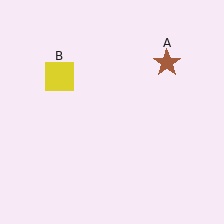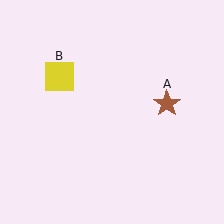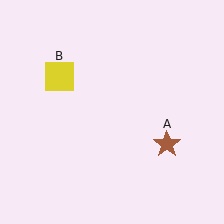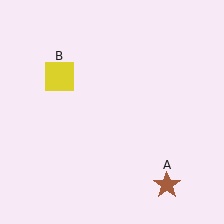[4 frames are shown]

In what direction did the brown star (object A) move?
The brown star (object A) moved down.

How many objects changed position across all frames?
1 object changed position: brown star (object A).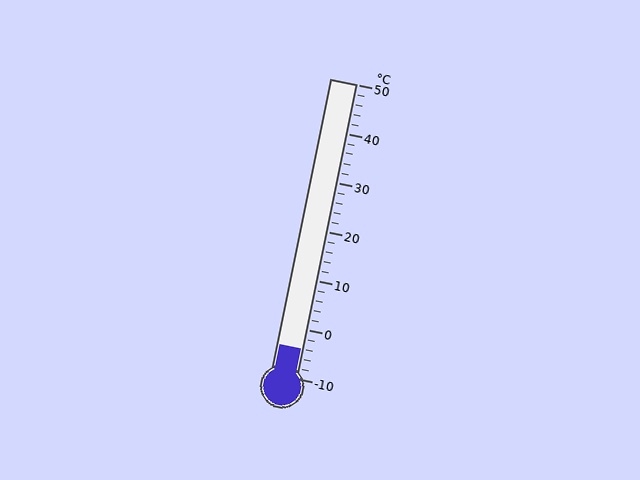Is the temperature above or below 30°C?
The temperature is below 30°C.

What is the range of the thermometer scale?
The thermometer scale ranges from -10°C to 50°C.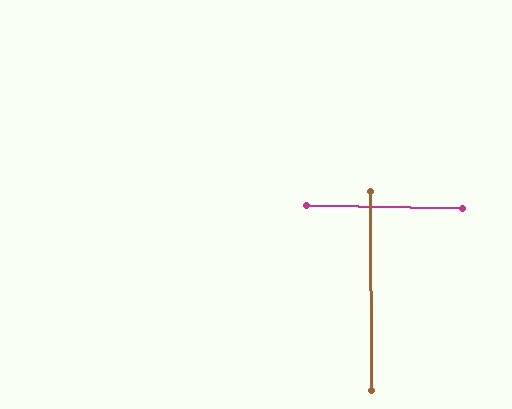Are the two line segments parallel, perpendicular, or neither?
Perpendicular — they meet at approximately 89°.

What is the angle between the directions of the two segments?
Approximately 89 degrees.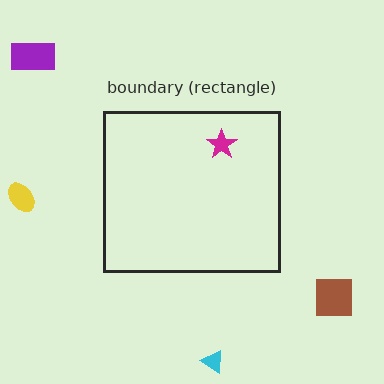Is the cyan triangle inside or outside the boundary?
Outside.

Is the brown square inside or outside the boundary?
Outside.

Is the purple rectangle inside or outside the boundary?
Outside.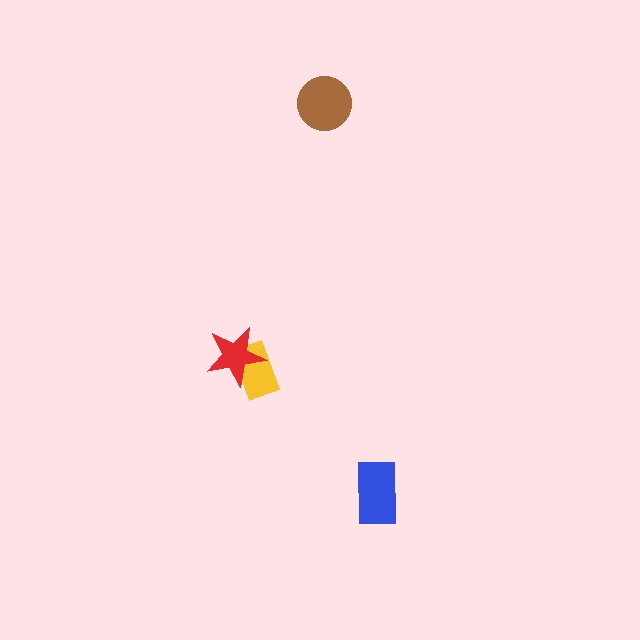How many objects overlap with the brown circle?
0 objects overlap with the brown circle.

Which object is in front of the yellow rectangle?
The red star is in front of the yellow rectangle.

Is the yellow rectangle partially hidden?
Yes, it is partially covered by another shape.